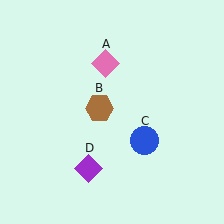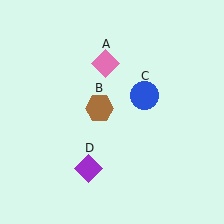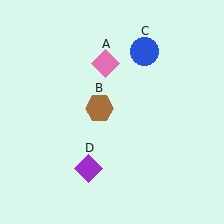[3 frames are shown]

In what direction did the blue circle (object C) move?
The blue circle (object C) moved up.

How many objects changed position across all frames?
1 object changed position: blue circle (object C).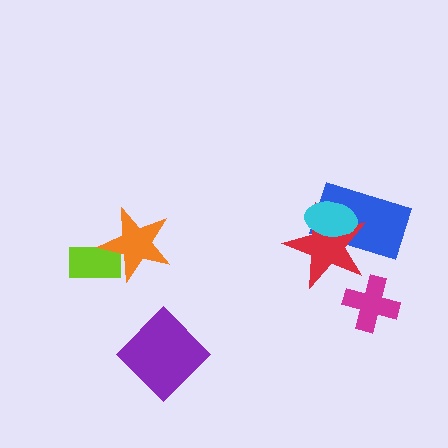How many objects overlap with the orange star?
1 object overlaps with the orange star.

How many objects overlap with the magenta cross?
0 objects overlap with the magenta cross.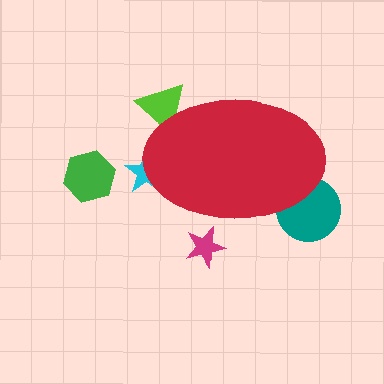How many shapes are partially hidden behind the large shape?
4 shapes are partially hidden.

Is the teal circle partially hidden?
Yes, the teal circle is partially hidden behind the red ellipse.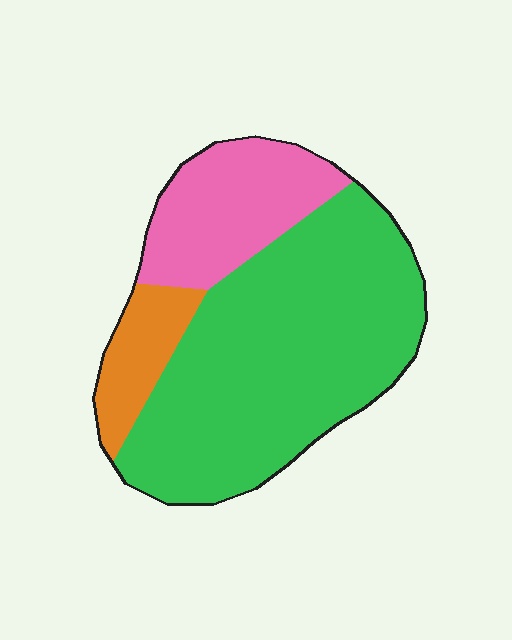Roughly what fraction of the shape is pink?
Pink takes up about one quarter (1/4) of the shape.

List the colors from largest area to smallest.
From largest to smallest: green, pink, orange.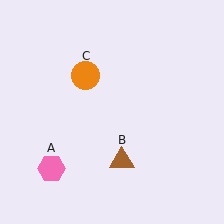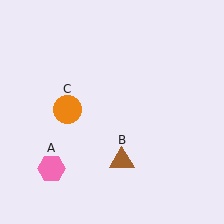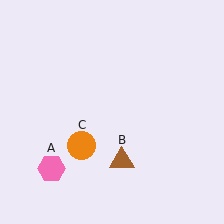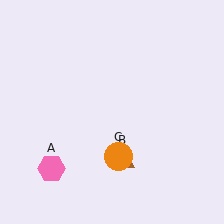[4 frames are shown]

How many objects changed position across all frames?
1 object changed position: orange circle (object C).